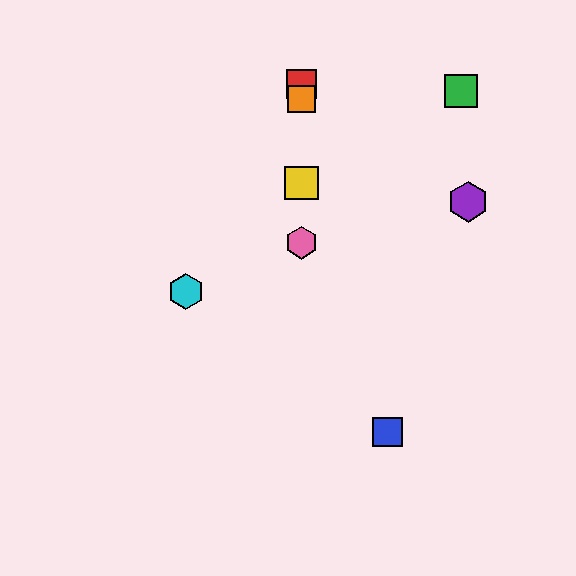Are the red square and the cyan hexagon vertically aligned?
No, the red square is at x≈301 and the cyan hexagon is at x≈186.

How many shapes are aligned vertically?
4 shapes (the red square, the yellow square, the orange square, the pink hexagon) are aligned vertically.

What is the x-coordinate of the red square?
The red square is at x≈301.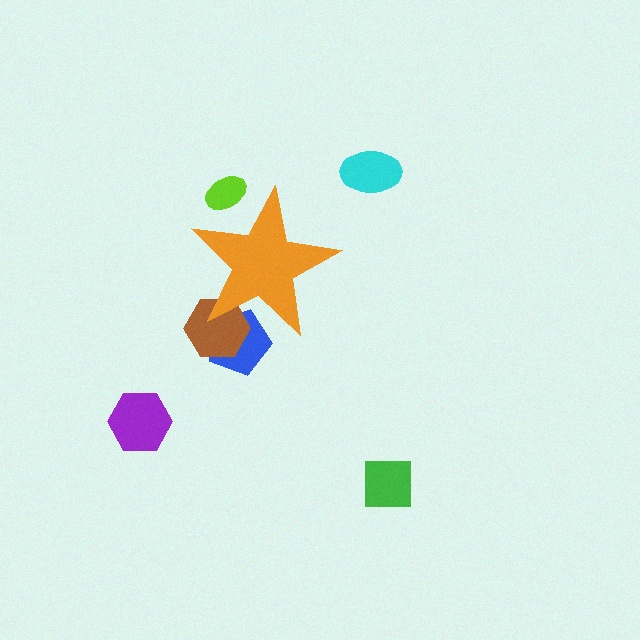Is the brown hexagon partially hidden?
Yes, the brown hexagon is partially hidden behind the orange star.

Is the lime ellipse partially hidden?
Yes, the lime ellipse is partially hidden behind the orange star.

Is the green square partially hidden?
No, the green square is fully visible.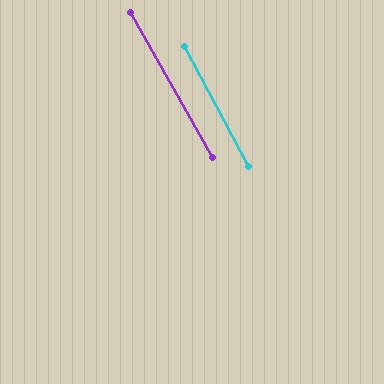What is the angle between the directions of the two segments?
Approximately 1 degree.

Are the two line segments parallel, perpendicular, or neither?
Parallel — their directions differ by only 1.1°.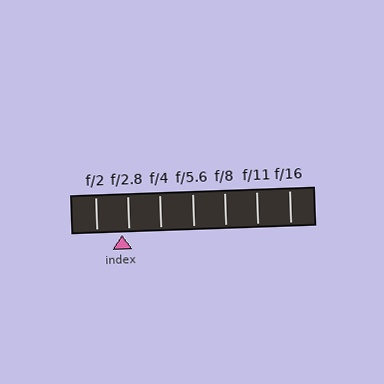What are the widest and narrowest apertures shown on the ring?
The widest aperture shown is f/2 and the narrowest is f/16.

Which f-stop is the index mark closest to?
The index mark is closest to f/2.8.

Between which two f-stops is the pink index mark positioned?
The index mark is between f/2 and f/2.8.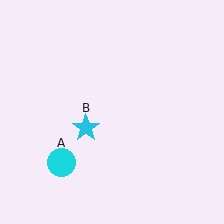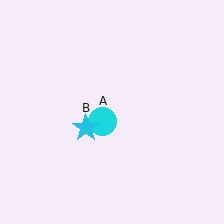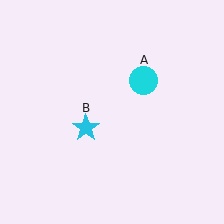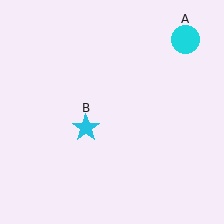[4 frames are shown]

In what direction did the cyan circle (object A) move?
The cyan circle (object A) moved up and to the right.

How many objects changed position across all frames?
1 object changed position: cyan circle (object A).